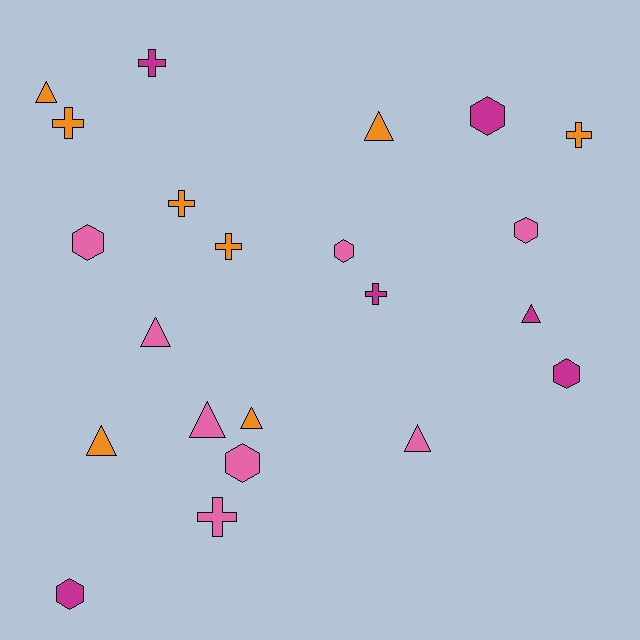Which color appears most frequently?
Orange, with 8 objects.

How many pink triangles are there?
There are 3 pink triangles.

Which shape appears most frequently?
Triangle, with 8 objects.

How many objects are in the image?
There are 22 objects.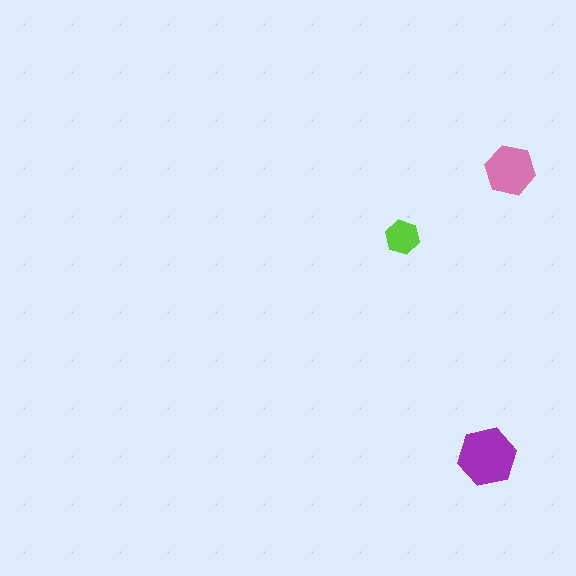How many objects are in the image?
There are 3 objects in the image.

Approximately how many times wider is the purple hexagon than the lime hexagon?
About 1.5 times wider.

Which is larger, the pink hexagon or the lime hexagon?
The pink one.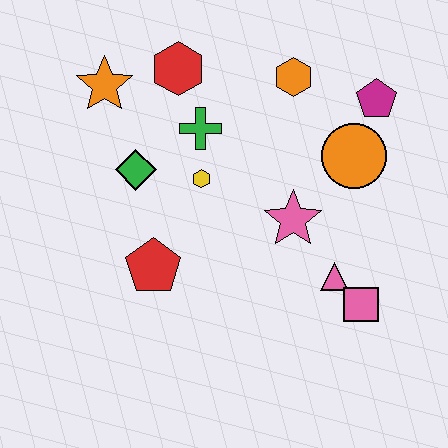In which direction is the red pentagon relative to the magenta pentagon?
The red pentagon is to the left of the magenta pentagon.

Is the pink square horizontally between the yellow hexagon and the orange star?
No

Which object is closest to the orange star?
The red hexagon is closest to the orange star.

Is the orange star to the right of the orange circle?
No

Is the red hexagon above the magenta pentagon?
Yes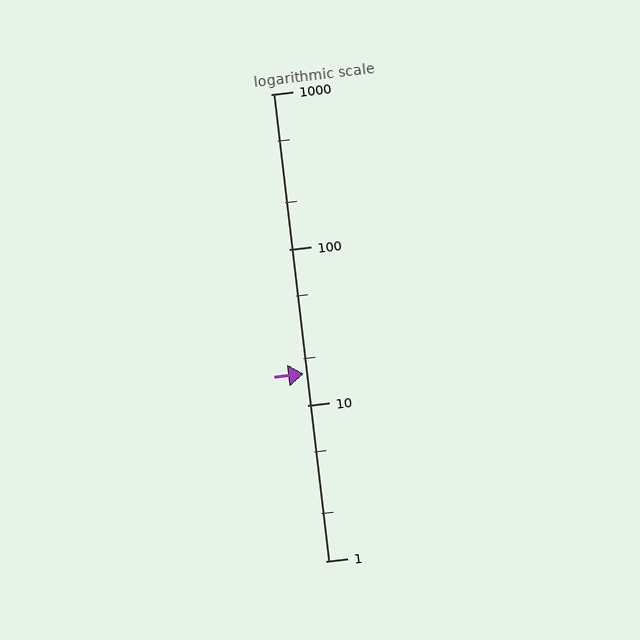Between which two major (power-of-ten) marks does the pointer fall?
The pointer is between 10 and 100.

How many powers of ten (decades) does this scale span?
The scale spans 3 decades, from 1 to 1000.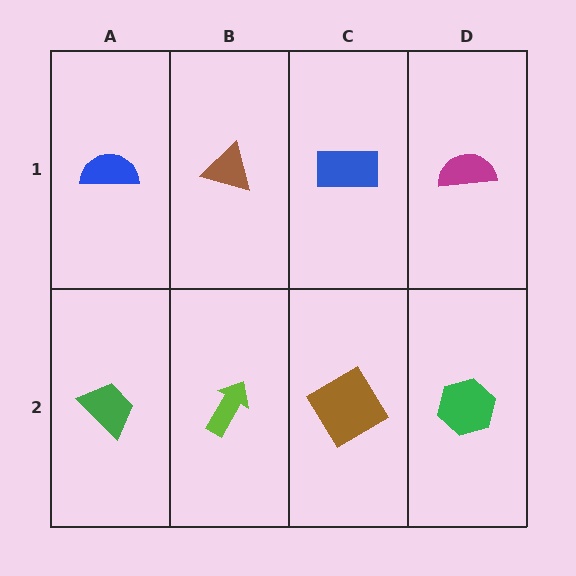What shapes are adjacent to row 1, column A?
A green trapezoid (row 2, column A), a brown triangle (row 1, column B).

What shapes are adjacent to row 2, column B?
A brown triangle (row 1, column B), a green trapezoid (row 2, column A), a brown diamond (row 2, column C).